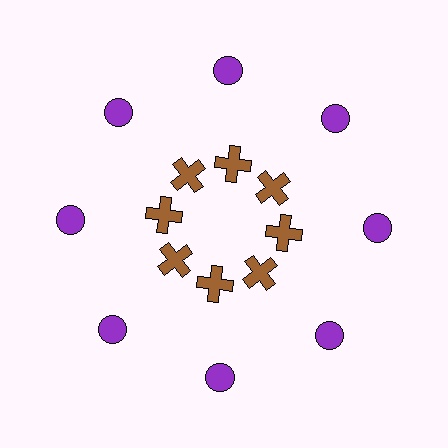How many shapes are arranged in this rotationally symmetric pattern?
There are 16 shapes, arranged in 8 groups of 2.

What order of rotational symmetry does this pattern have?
This pattern has 8-fold rotational symmetry.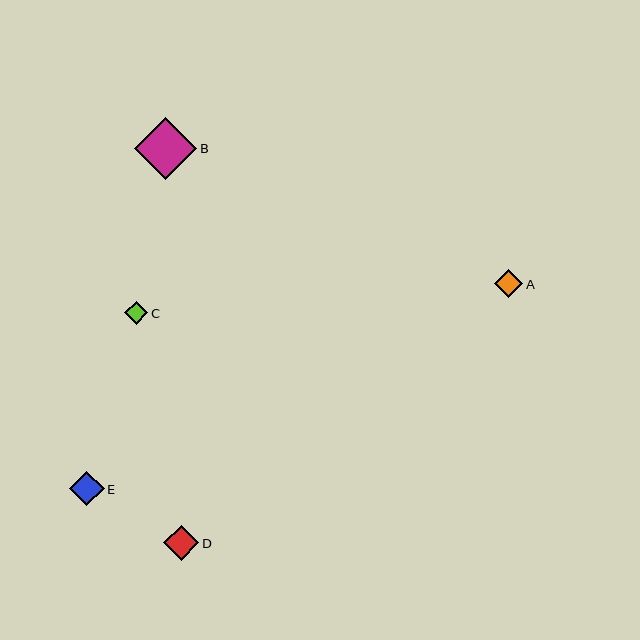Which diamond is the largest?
Diamond B is the largest with a size of approximately 62 pixels.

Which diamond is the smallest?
Diamond C is the smallest with a size of approximately 24 pixels.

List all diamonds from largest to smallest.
From largest to smallest: B, D, E, A, C.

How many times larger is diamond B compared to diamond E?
Diamond B is approximately 1.8 times the size of diamond E.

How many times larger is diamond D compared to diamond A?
Diamond D is approximately 1.3 times the size of diamond A.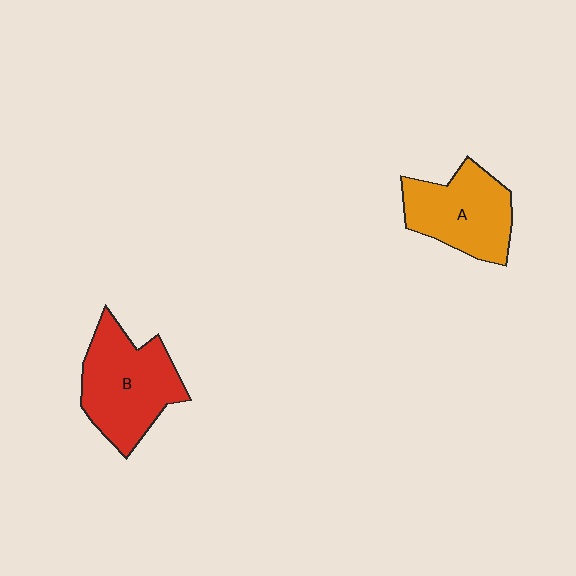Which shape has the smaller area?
Shape A (orange).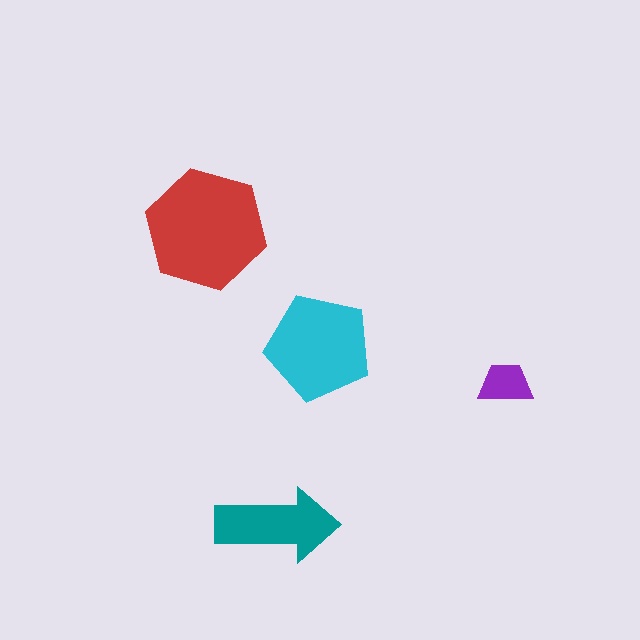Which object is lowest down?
The teal arrow is bottommost.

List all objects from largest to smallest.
The red hexagon, the cyan pentagon, the teal arrow, the purple trapezoid.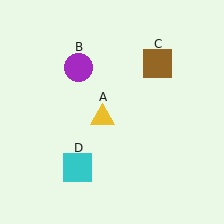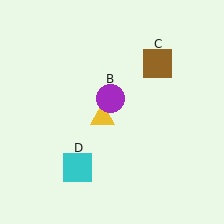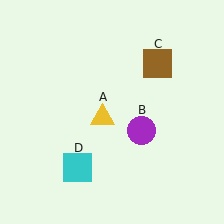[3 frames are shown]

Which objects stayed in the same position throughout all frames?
Yellow triangle (object A) and brown square (object C) and cyan square (object D) remained stationary.